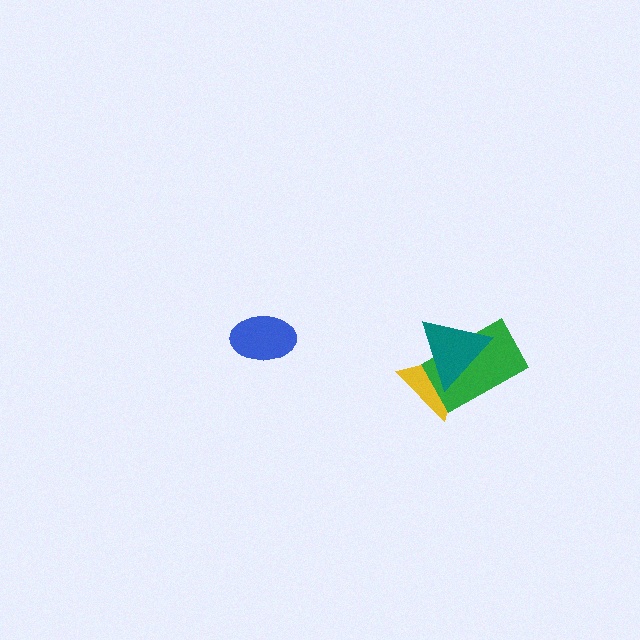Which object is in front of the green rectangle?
The teal triangle is in front of the green rectangle.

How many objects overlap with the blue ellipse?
0 objects overlap with the blue ellipse.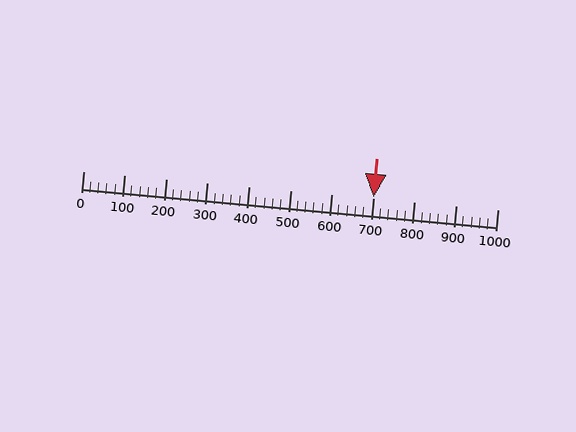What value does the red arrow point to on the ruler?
The red arrow points to approximately 700.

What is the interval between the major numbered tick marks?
The major tick marks are spaced 100 units apart.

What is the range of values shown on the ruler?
The ruler shows values from 0 to 1000.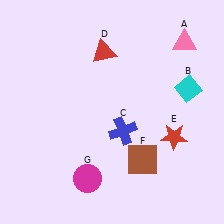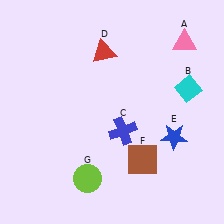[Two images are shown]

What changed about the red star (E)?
In Image 1, E is red. In Image 2, it changed to blue.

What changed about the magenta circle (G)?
In Image 1, G is magenta. In Image 2, it changed to lime.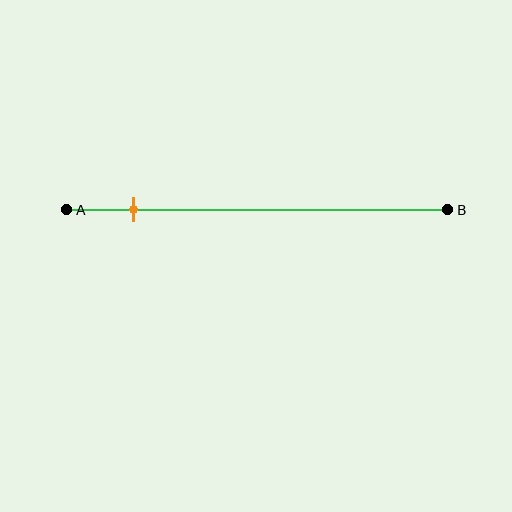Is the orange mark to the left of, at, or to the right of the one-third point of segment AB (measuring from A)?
The orange mark is to the left of the one-third point of segment AB.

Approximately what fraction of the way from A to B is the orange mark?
The orange mark is approximately 15% of the way from A to B.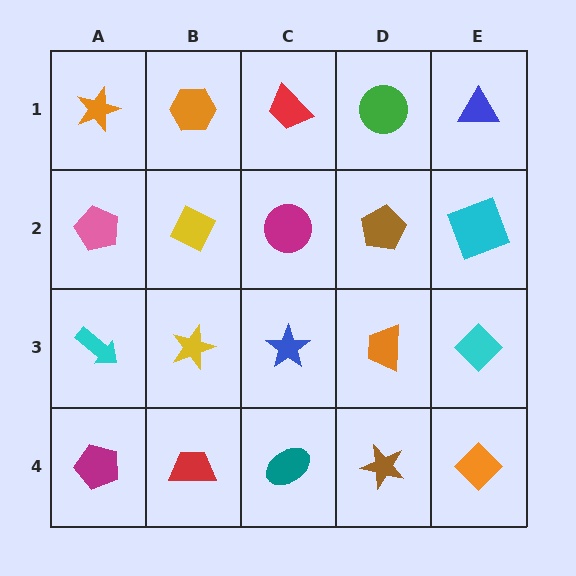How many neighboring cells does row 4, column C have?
3.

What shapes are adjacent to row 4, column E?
A cyan diamond (row 3, column E), a brown star (row 4, column D).